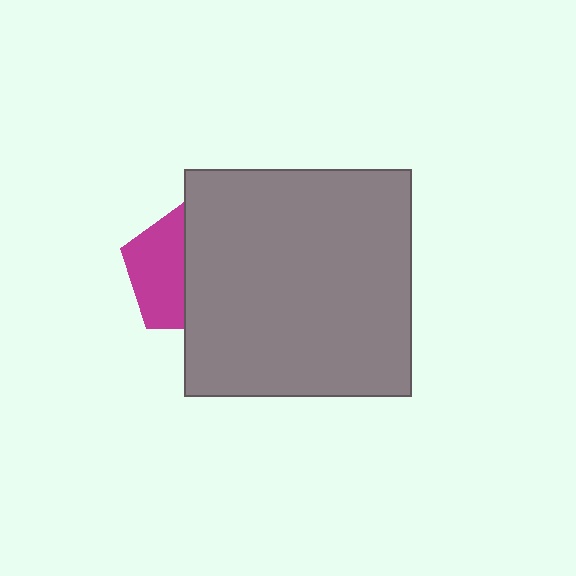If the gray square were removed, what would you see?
You would see the complete magenta pentagon.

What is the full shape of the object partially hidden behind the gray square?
The partially hidden object is a magenta pentagon.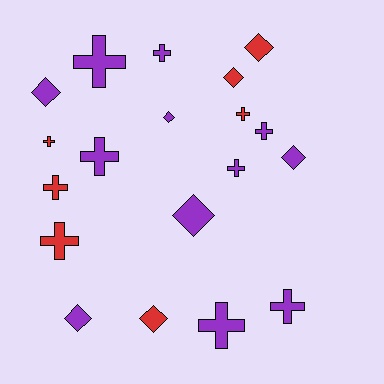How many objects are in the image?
There are 19 objects.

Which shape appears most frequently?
Cross, with 11 objects.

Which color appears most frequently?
Purple, with 12 objects.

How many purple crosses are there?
There are 7 purple crosses.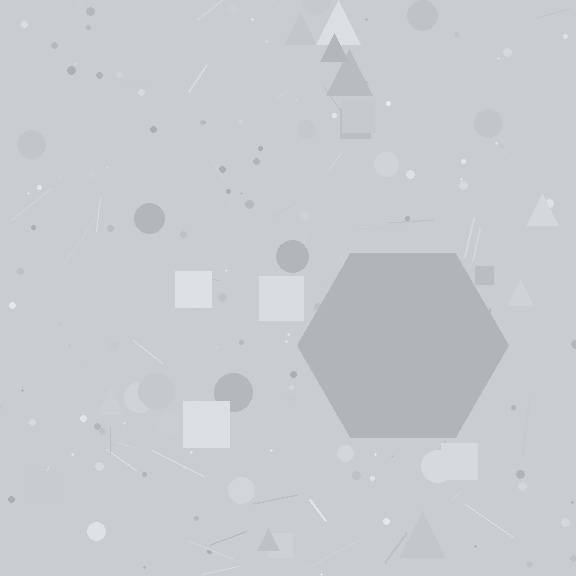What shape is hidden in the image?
A hexagon is hidden in the image.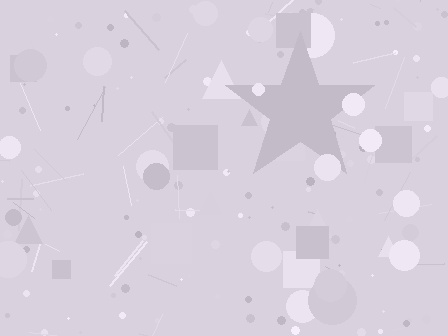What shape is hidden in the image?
A star is hidden in the image.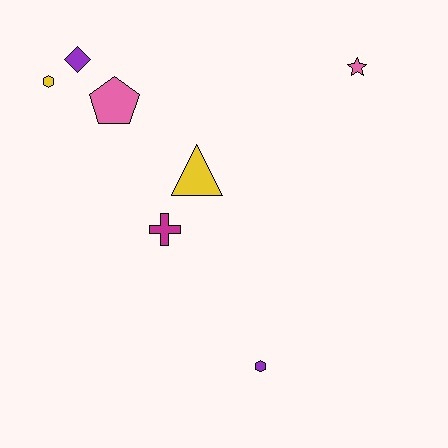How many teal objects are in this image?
There are no teal objects.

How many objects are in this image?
There are 7 objects.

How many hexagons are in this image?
There are 2 hexagons.